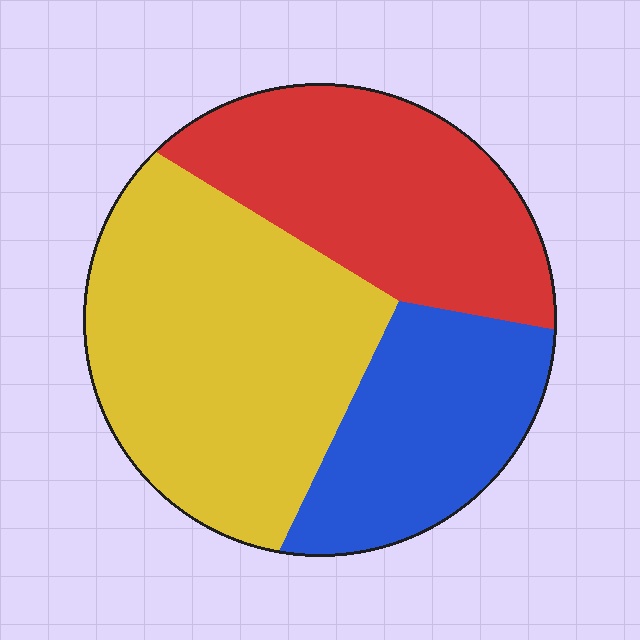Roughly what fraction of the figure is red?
Red takes up between a sixth and a third of the figure.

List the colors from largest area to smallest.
From largest to smallest: yellow, red, blue.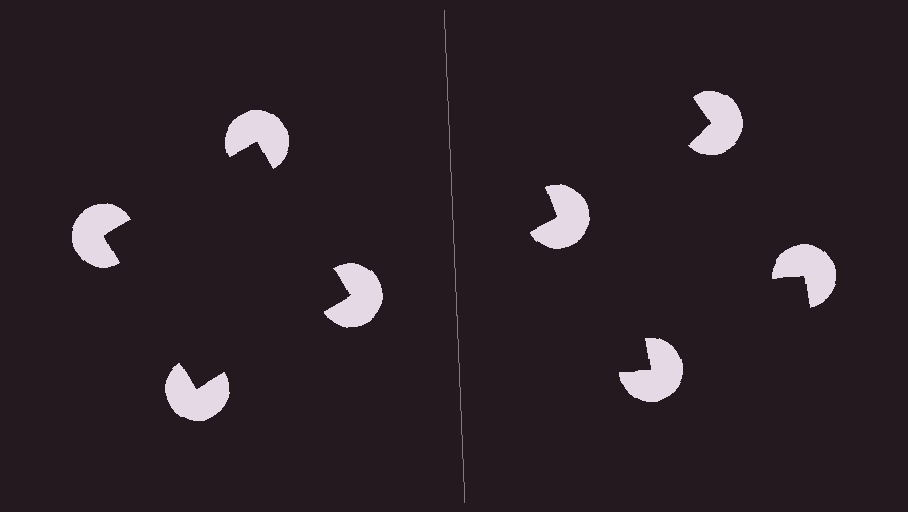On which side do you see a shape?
An illusory square appears on the left side. On the right side the wedge cuts are rotated, so no coherent shape forms.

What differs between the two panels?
The pac-man discs are positioned identically on both sides; only the wedge orientations differ. On the left they align to a square; on the right they are misaligned.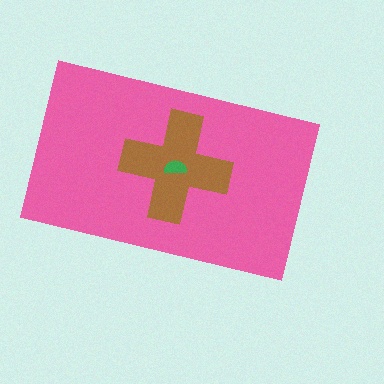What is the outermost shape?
The pink rectangle.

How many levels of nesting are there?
3.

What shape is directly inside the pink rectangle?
The brown cross.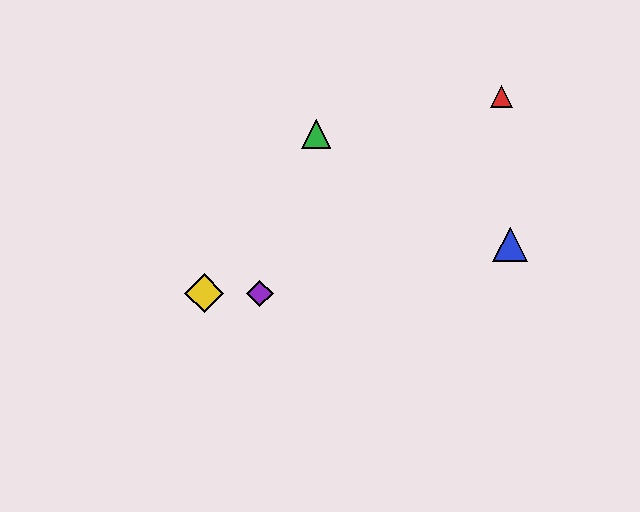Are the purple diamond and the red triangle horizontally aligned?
No, the purple diamond is at y≈293 and the red triangle is at y≈96.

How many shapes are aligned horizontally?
2 shapes (the yellow diamond, the purple diamond) are aligned horizontally.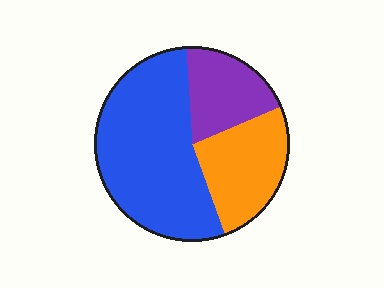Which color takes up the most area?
Blue, at roughly 55%.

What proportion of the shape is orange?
Orange covers roughly 25% of the shape.